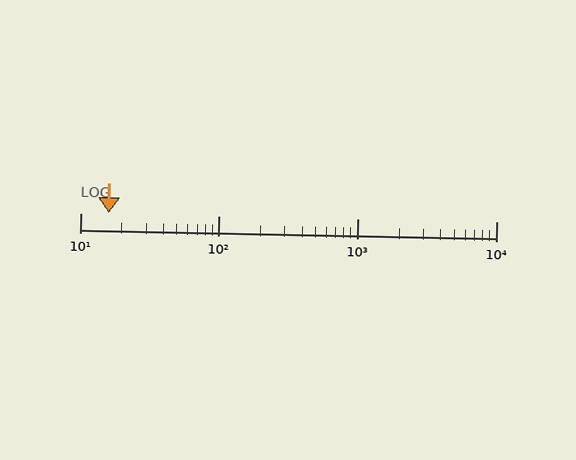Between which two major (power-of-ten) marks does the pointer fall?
The pointer is between 10 and 100.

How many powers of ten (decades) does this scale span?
The scale spans 3 decades, from 10 to 10000.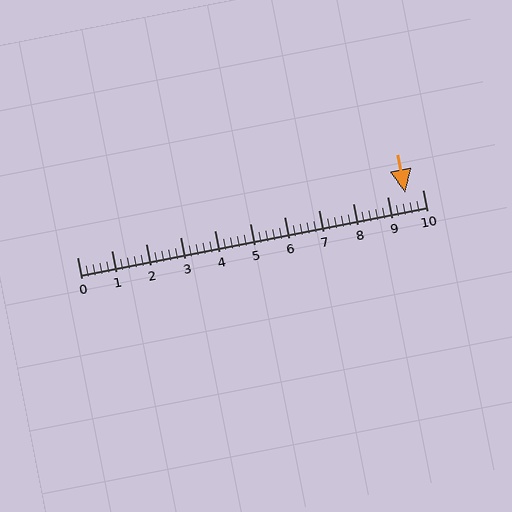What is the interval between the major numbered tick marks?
The major tick marks are spaced 1 units apart.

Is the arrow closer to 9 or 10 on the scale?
The arrow is closer to 10.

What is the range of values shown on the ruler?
The ruler shows values from 0 to 10.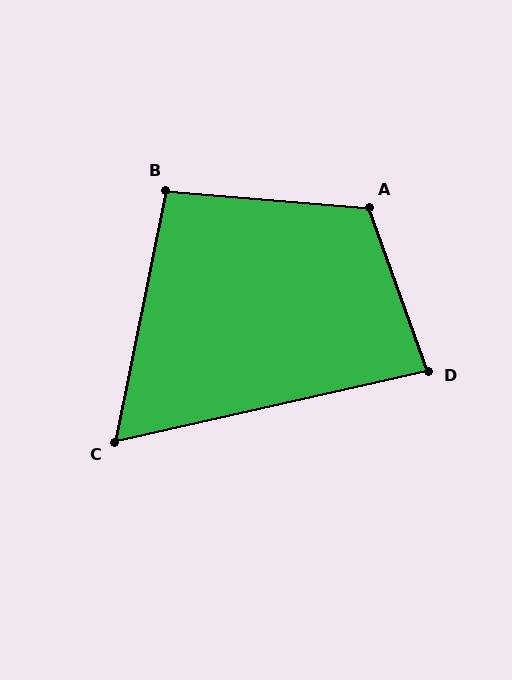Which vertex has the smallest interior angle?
C, at approximately 66 degrees.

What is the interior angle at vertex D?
Approximately 83 degrees (acute).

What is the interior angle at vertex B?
Approximately 97 degrees (obtuse).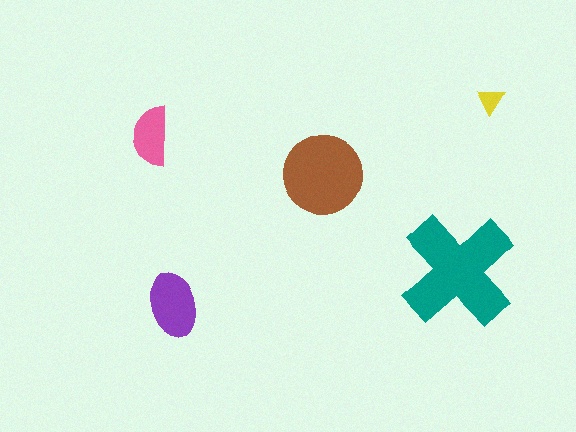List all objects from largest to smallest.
The teal cross, the brown circle, the purple ellipse, the pink semicircle, the yellow triangle.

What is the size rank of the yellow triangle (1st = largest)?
5th.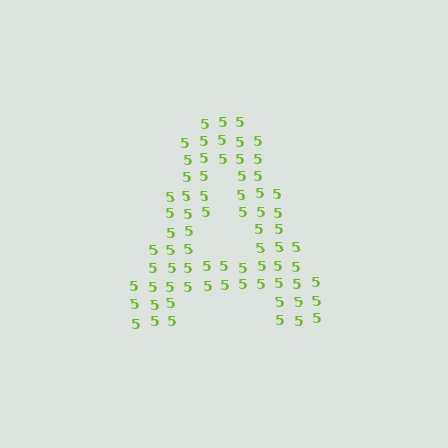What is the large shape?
The large shape is the letter A.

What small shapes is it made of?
It is made of small digit 5's.